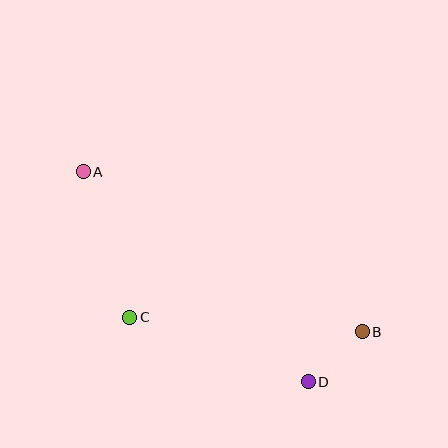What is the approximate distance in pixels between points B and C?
The distance between B and C is approximately 233 pixels.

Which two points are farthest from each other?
Points A and B are farthest from each other.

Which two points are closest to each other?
Points B and D are closest to each other.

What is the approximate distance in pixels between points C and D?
The distance between C and D is approximately 190 pixels.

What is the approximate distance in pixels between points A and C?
The distance between A and C is approximately 153 pixels.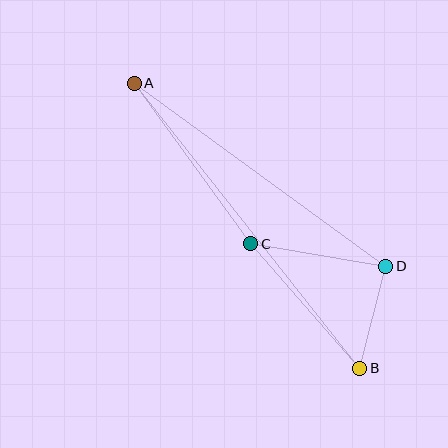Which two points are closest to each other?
Points B and D are closest to each other.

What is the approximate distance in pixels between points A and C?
The distance between A and C is approximately 198 pixels.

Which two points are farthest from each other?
Points A and B are farthest from each other.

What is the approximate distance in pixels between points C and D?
The distance between C and D is approximately 137 pixels.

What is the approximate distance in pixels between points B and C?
The distance between B and C is approximately 166 pixels.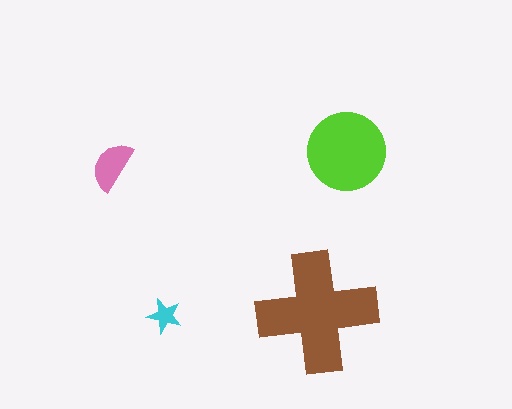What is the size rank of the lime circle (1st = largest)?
2nd.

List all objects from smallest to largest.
The cyan star, the pink semicircle, the lime circle, the brown cross.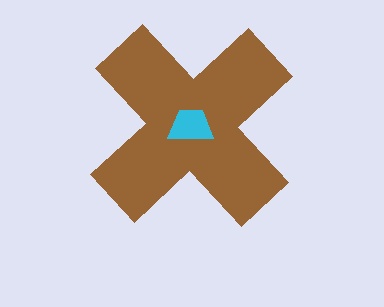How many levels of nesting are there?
2.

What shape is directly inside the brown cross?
The cyan trapezoid.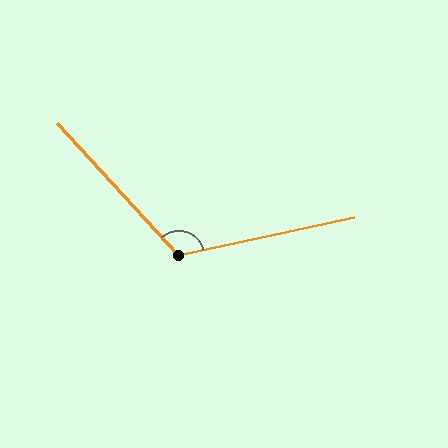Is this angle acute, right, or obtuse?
It is obtuse.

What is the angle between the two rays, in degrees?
Approximately 121 degrees.